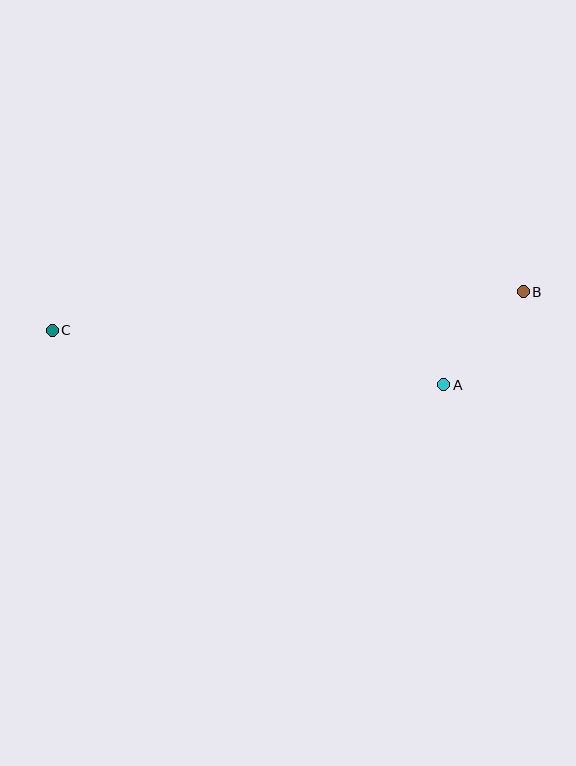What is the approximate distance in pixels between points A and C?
The distance between A and C is approximately 396 pixels.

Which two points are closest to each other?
Points A and B are closest to each other.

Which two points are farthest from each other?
Points B and C are farthest from each other.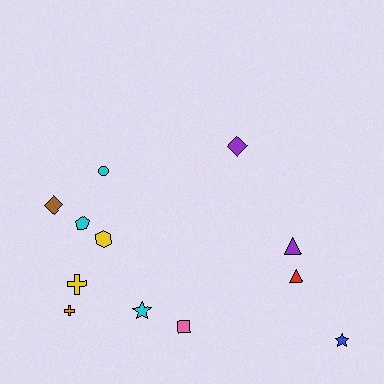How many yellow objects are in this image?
There are 2 yellow objects.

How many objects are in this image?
There are 12 objects.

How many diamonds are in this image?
There are 2 diamonds.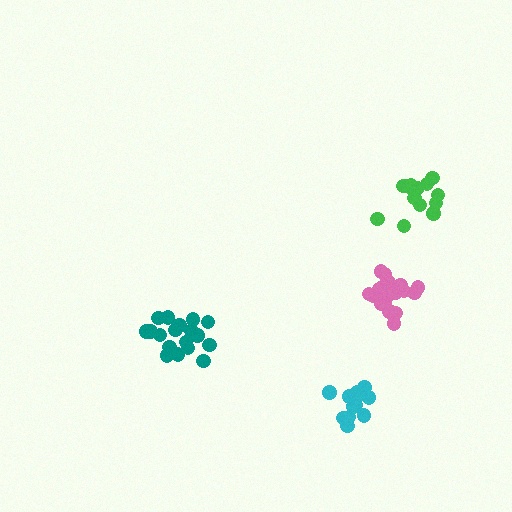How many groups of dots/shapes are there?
There are 4 groups.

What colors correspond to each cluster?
The clusters are colored: pink, teal, cyan, green.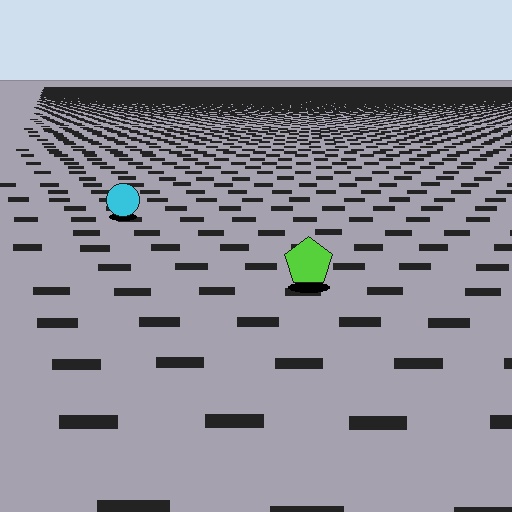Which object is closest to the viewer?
The lime pentagon is closest. The texture marks near it are larger and more spread out.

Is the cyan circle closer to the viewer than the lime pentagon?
No. The lime pentagon is closer — you can tell from the texture gradient: the ground texture is coarser near it.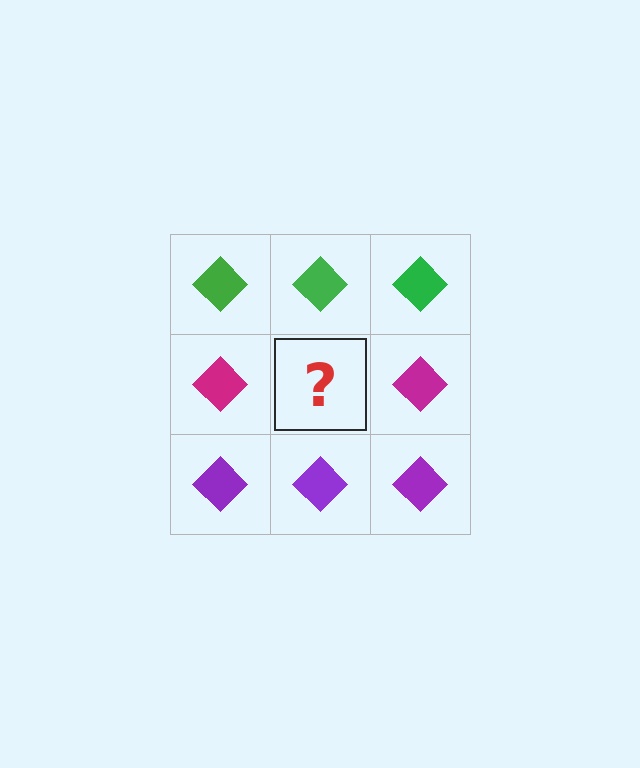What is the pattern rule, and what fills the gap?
The rule is that each row has a consistent color. The gap should be filled with a magenta diamond.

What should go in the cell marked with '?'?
The missing cell should contain a magenta diamond.